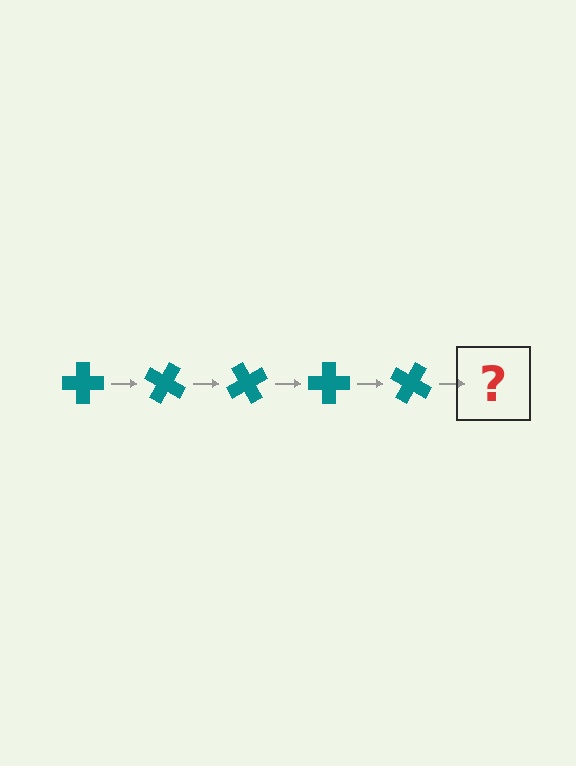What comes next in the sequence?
The next element should be a teal cross rotated 150 degrees.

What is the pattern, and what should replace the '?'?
The pattern is that the cross rotates 30 degrees each step. The '?' should be a teal cross rotated 150 degrees.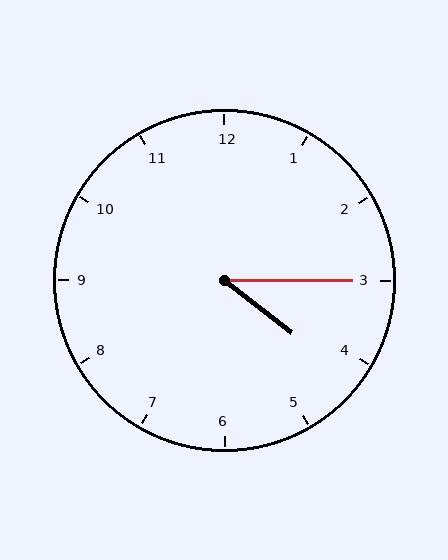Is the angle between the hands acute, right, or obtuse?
It is acute.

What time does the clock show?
4:15.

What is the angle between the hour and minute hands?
Approximately 38 degrees.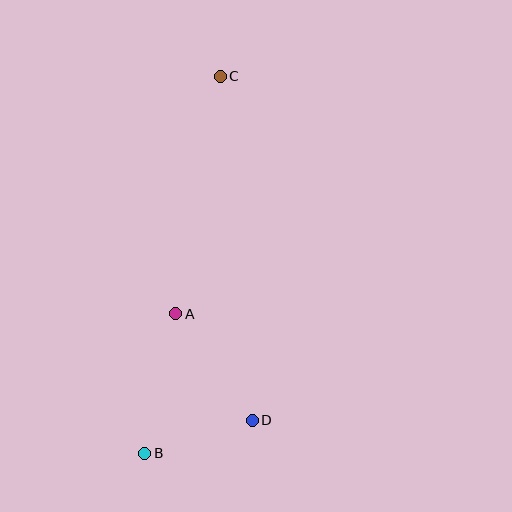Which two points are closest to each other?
Points B and D are closest to each other.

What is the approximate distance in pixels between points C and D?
The distance between C and D is approximately 345 pixels.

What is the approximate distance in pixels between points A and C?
The distance between A and C is approximately 242 pixels.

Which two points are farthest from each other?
Points B and C are farthest from each other.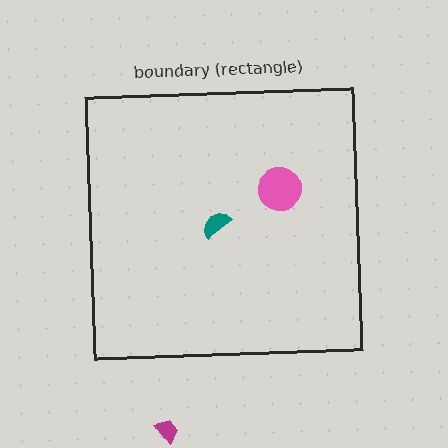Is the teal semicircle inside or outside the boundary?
Inside.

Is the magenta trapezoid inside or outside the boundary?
Outside.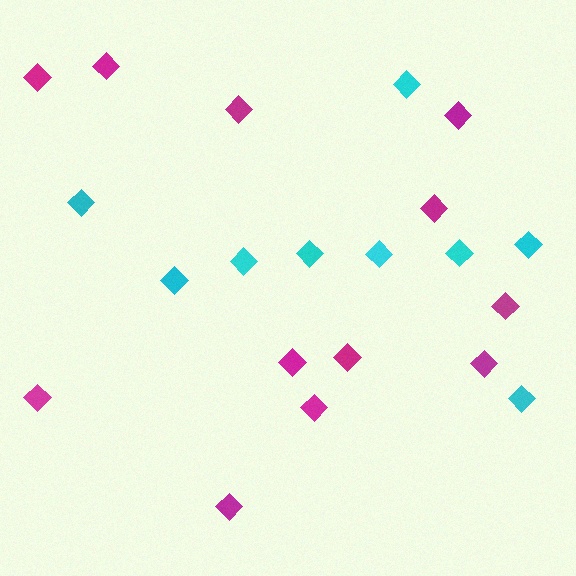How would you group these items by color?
There are 2 groups: one group of magenta diamonds (12) and one group of cyan diamonds (9).